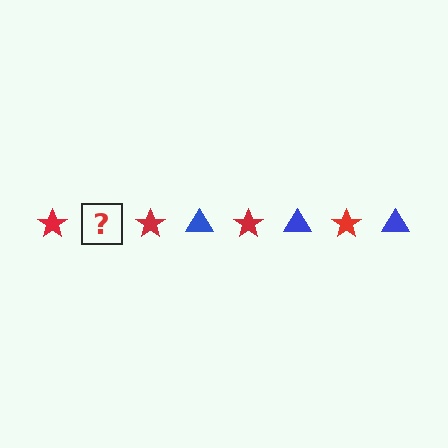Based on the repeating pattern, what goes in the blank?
The blank should be a blue triangle.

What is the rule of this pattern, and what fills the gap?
The rule is that the pattern alternates between red star and blue triangle. The gap should be filled with a blue triangle.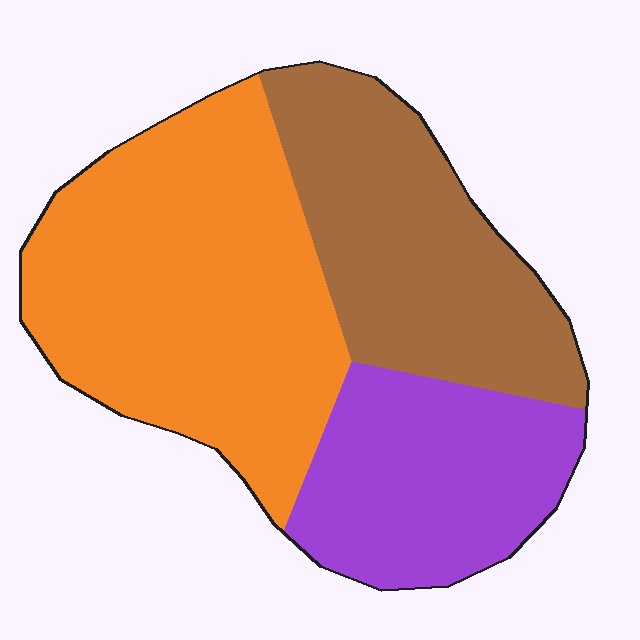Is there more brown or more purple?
Brown.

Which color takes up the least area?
Purple, at roughly 25%.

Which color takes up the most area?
Orange, at roughly 45%.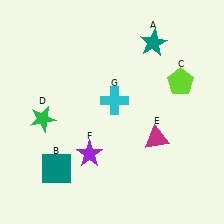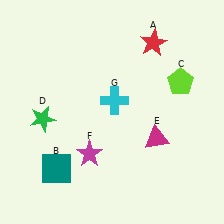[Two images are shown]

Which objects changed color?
A changed from teal to red. F changed from purple to magenta.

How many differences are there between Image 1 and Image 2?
There are 2 differences between the two images.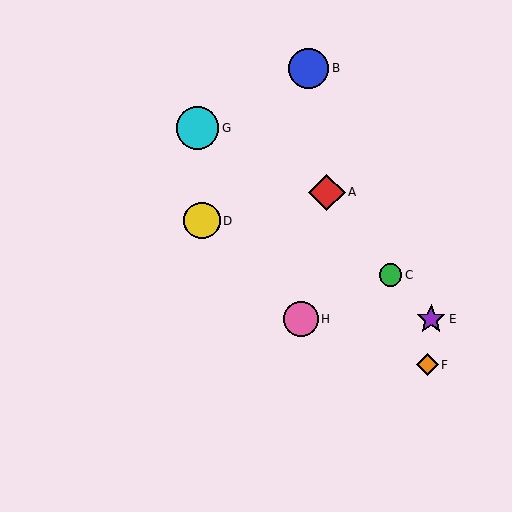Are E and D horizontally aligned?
No, E is at y≈319 and D is at y≈221.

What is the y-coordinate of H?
Object H is at y≈319.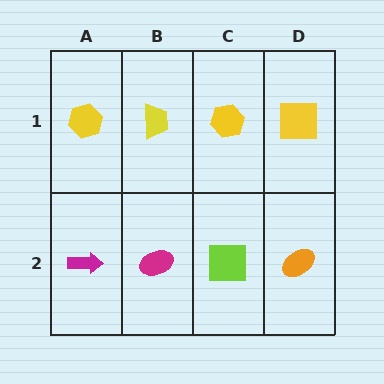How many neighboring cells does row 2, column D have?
2.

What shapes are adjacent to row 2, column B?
A yellow trapezoid (row 1, column B), a magenta arrow (row 2, column A), a lime square (row 2, column C).